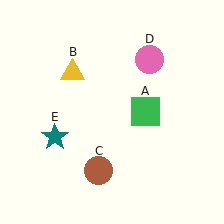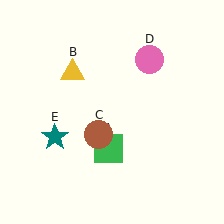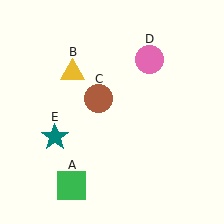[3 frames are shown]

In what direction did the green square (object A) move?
The green square (object A) moved down and to the left.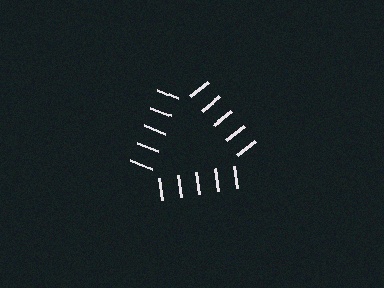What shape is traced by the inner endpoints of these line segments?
An illusory triangle — the line segments terminate on its edges but no continuous stroke is drawn.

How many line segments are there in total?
15 — 5 along each of the 3 edges.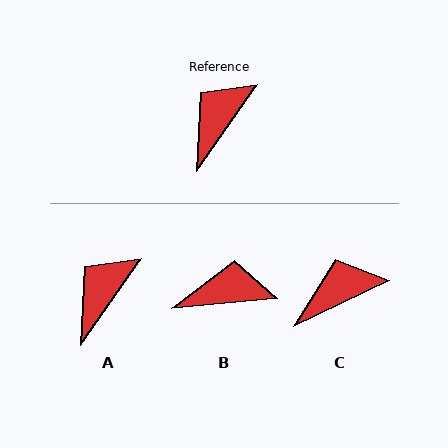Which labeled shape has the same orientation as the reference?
A.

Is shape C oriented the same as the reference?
No, it is off by about 29 degrees.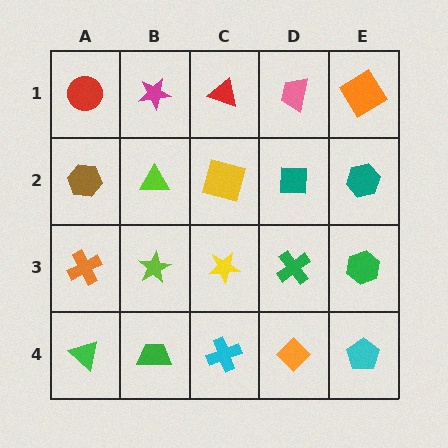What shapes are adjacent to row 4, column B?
A lime star (row 3, column B), a green triangle (row 4, column A), a cyan cross (row 4, column C).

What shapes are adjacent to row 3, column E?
A teal hexagon (row 2, column E), a cyan pentagon (row 4, column E), a green cross (row 3, column D).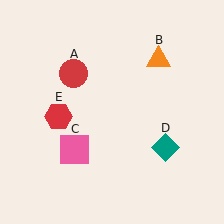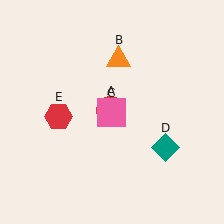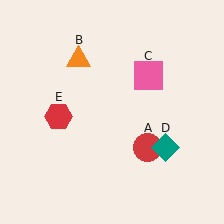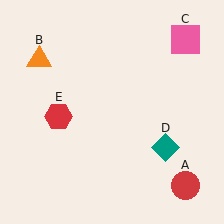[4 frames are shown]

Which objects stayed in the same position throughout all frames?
Teal diamond (object D) and red hexagon (object E) remained stationary.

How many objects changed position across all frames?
3 objects changed position: red circle (object A), orange triangle (object B), pink square (object C).